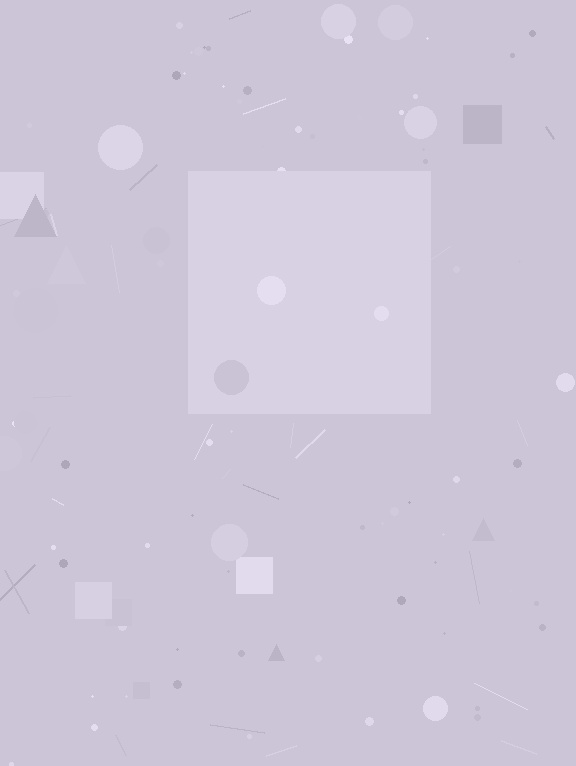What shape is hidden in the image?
A square is hidden in the image.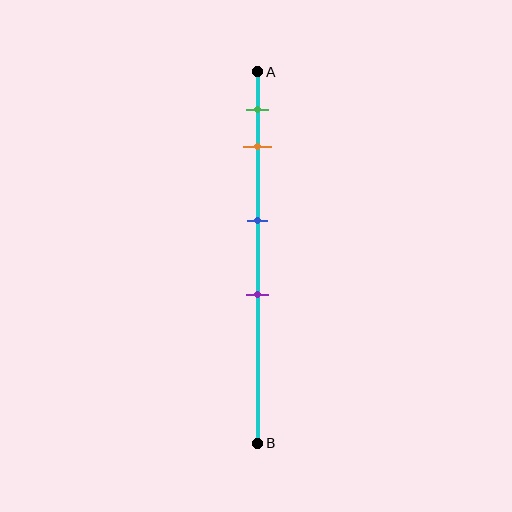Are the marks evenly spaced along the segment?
No, the marks are not evenly spaced.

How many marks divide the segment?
There are 4 marks dividing the segment.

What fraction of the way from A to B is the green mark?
The green mark is approximately 10% (0.1) of the way from A to B.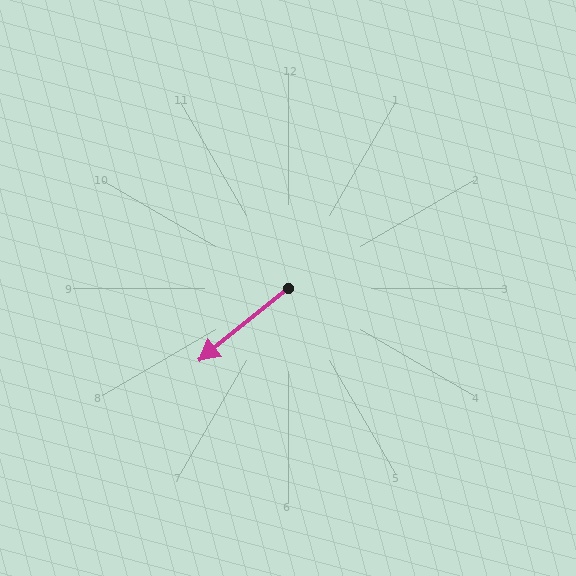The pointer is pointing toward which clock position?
Roughly 8 o'clock.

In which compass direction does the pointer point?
Southwest.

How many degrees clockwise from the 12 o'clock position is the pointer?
Approximately 231 degrees.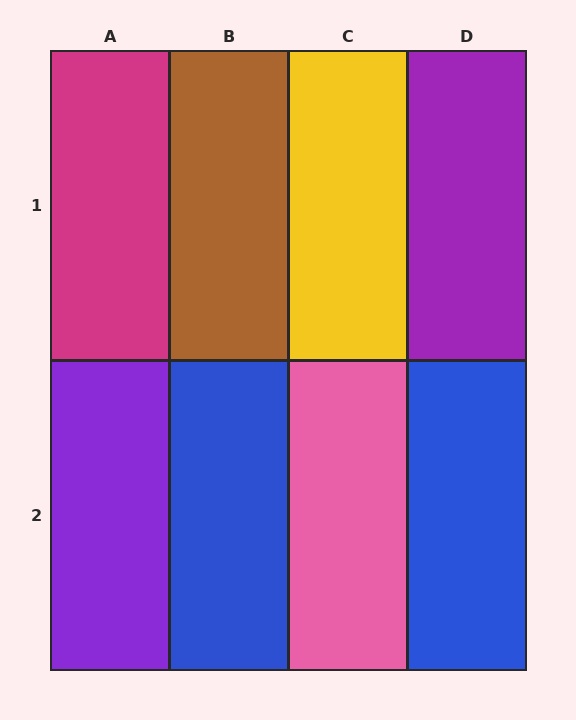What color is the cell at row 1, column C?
Yellow.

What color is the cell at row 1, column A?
Magenta.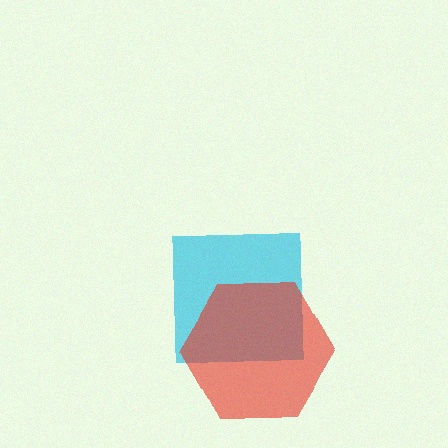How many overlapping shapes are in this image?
There are 2 overlapping shapes in the image.